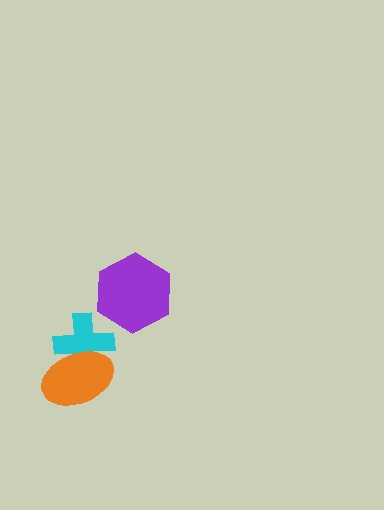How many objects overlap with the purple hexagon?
0 objects overlap with the purple hexagon.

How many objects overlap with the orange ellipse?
1 object overlaps with the orange ellipse.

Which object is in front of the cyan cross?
The orange ellipse is in front of the cyan cross.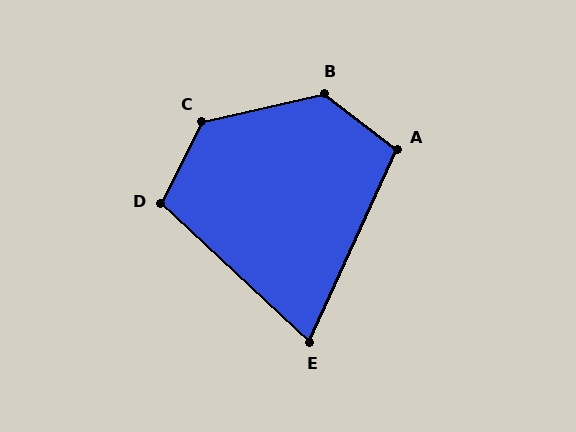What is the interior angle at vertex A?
Approximately 103 degrees (obtuse).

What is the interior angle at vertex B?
Approximately 129 degrees (obtuse).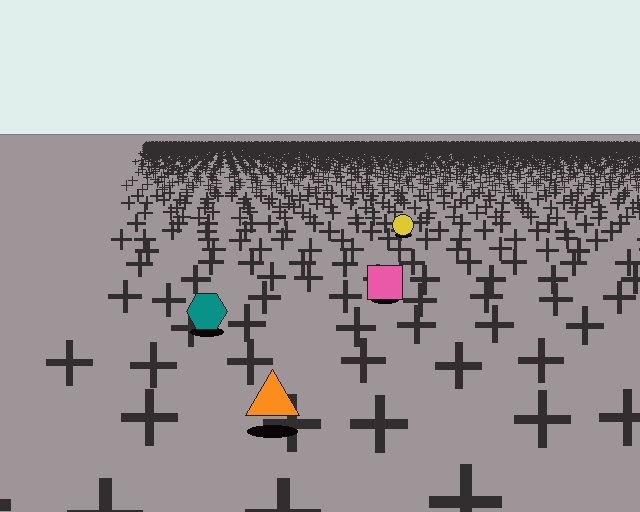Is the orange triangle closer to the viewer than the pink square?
Yes. The orange triangle is closer — you can tell from the texture gradient: the ground texture is coarser near it.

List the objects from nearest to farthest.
From nearest to farthest: the orange triangle, the teal hexagon, the pink square, the yellow circle.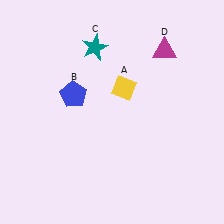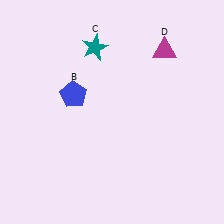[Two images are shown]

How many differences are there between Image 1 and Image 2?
There is 1 difference between the two images.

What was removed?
The yellow diamond (A) was removed in Image 2.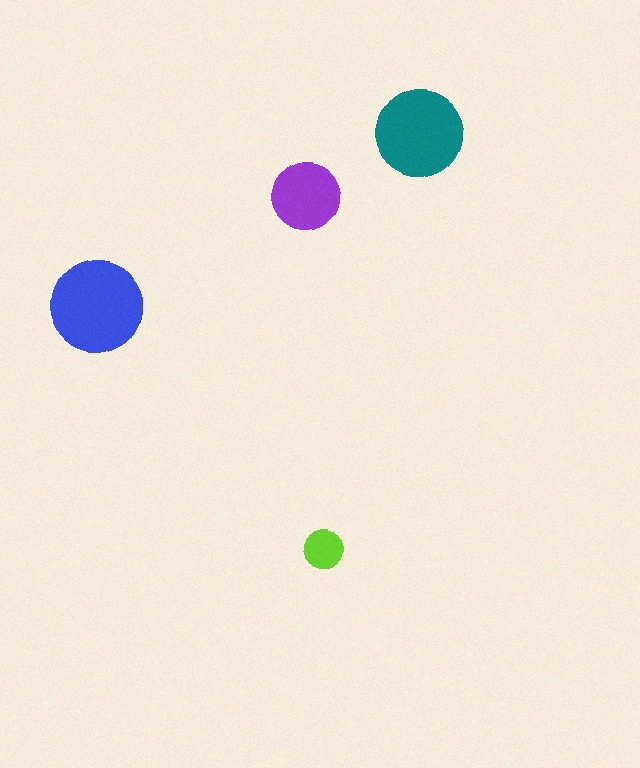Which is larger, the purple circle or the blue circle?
The blue one.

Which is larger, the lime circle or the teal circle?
The teal one.